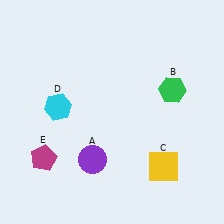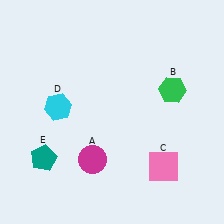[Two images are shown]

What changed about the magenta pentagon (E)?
In Image 1, E is magenta. In Image 2, it changed to teal.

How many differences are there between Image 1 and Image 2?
There are 3 differences between the two images.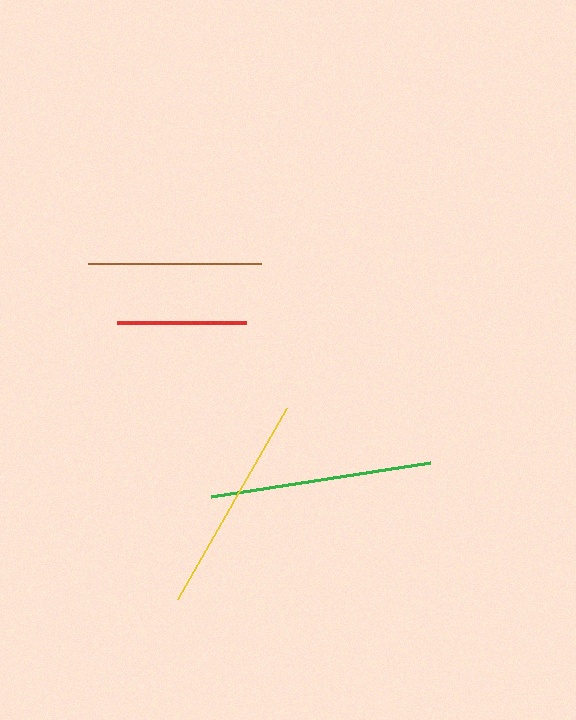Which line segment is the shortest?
The red line is the shortest at approximately 130 pixels.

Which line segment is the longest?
The green line is the longest at approximately 221 pixels.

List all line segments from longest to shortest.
From longest to shortest: green, yellow, brown, red.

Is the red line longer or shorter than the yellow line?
The yellow line is longer than the red line.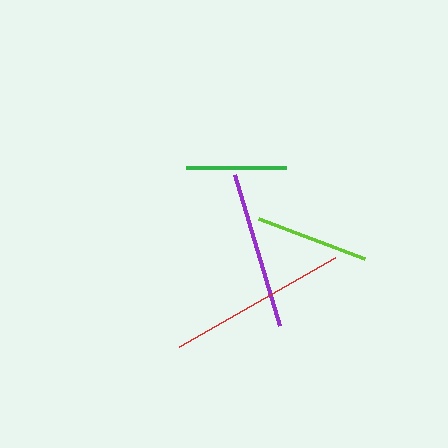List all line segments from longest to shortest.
From longest to shortest: red, purple, lime, green.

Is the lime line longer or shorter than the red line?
The red line is longer than the lime line.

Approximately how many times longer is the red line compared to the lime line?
The red line is approximately 1.6 times the length of the lime line.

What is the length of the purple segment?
The purple segment is approximately 157 pixels long.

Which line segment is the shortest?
The green line is the shortest at approximately 100 pixels.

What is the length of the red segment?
The red segment is approximately 180 pixels long.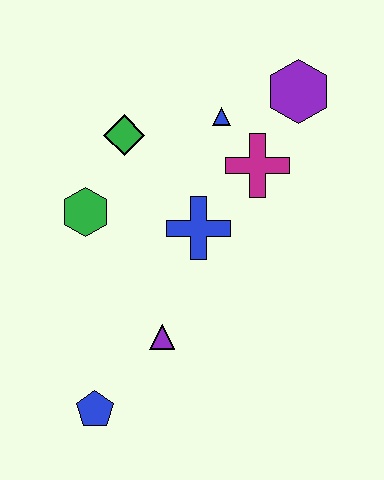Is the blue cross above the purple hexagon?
No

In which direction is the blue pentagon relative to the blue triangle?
The blue pentagon is below the blue triangle.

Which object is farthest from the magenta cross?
The blue pentagon is farthest from the magenta cross.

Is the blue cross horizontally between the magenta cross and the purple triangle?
Yes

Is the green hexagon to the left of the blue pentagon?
Yes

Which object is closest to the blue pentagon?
The purple triangle is closest to the blue pentagon.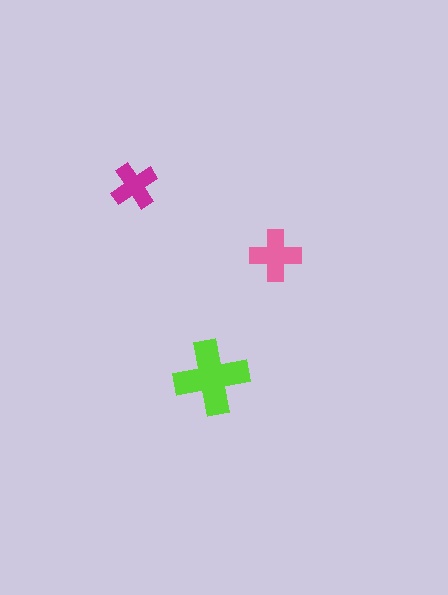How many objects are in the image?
There are 3 objects in the image.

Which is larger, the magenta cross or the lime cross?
The lime one.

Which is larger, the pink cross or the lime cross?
The lime one.